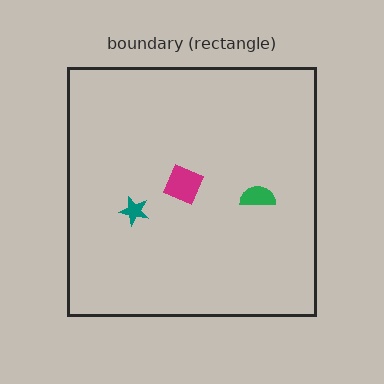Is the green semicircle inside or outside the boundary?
Inside.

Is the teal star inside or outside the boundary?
Inside.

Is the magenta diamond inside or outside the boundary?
Inside.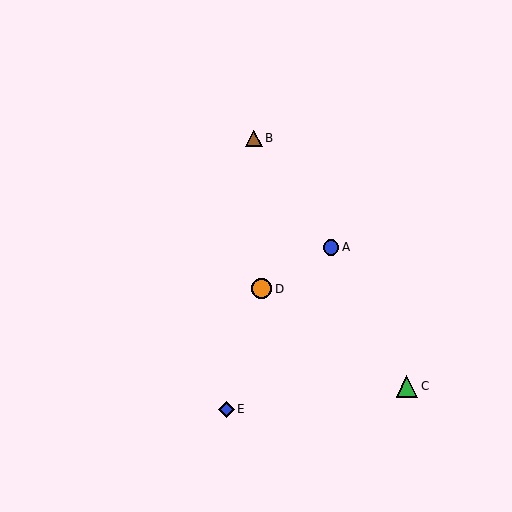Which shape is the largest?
The green triangle (labeled C) is the largest.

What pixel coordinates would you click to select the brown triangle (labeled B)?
Click at (254, 138) to select the brown triangle B.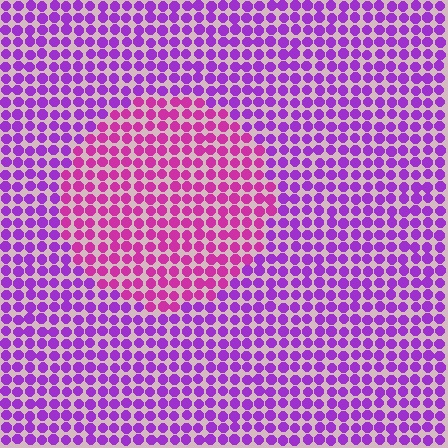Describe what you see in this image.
The image is filled with small purple elements in a uniform arrangement. A circle-shaped region is visible where the elements are tinted to a slightly different hue, forming a subtle color boundary.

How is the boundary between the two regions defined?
The boundary is defined purely by a slight shift in hue (about 33 degrees). Spacing, size, and orientation are identical on both sides.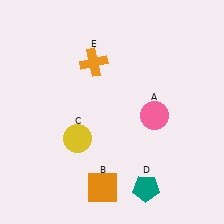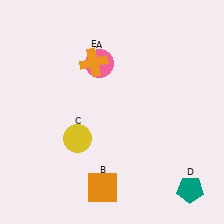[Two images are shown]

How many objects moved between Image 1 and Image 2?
2 objects moved between the two images.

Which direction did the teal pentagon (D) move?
The teal pentagon (D) moved right.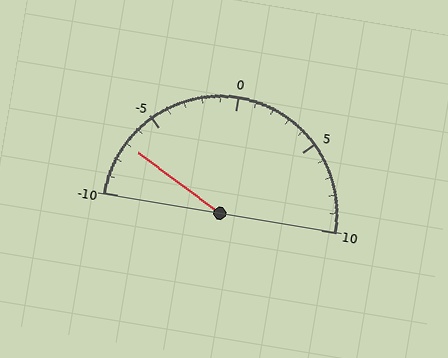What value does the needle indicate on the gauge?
The needle indicates approximately -7.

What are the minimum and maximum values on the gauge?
The gauge ranges from -10 to 10.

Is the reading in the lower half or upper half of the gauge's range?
The reading is in the lower half of the range (-10 to 10).